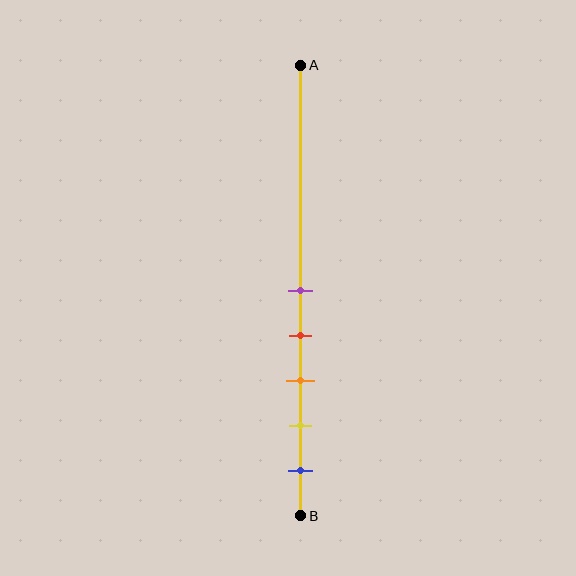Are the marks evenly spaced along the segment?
Yes, the marks are approximately evenly spaced.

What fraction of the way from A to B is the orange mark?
The orange mark is approximately 70% (0.7) of the way from A to B.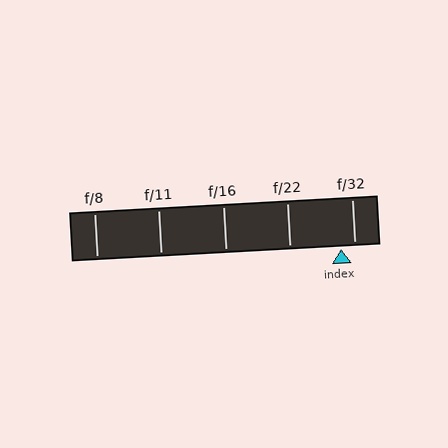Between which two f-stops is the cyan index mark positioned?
The index mark is between f/22 and f/32.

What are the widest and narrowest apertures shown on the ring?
The widest aperture shown is f/8 and the narrowest is f/32.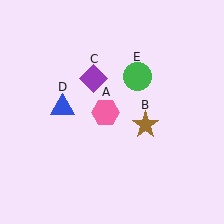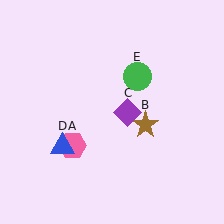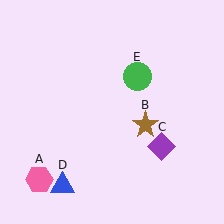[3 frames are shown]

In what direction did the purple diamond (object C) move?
The purple diamond (object C) moved down and to the right.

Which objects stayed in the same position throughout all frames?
Brown star (object B) and green circle (object E) remained stationary.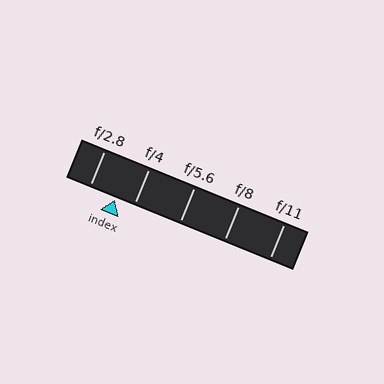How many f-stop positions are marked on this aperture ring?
There are 5 f-stop positions marked.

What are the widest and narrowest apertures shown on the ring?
The widest aperture shown is f/2.8 and the narrowest is f/11.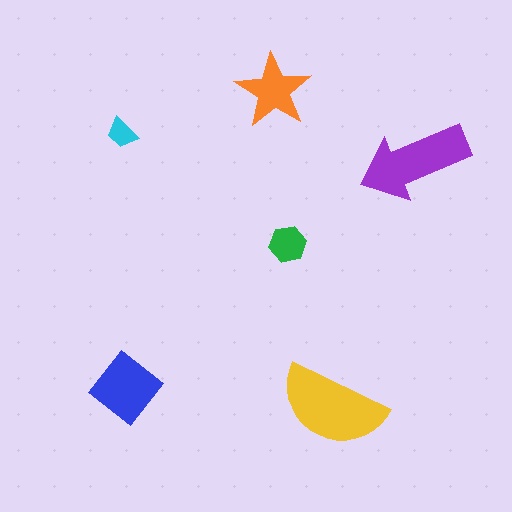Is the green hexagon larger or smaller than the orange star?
Smaller.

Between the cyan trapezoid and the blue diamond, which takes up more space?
The blue diamond.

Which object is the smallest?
The cyan trapezoid.